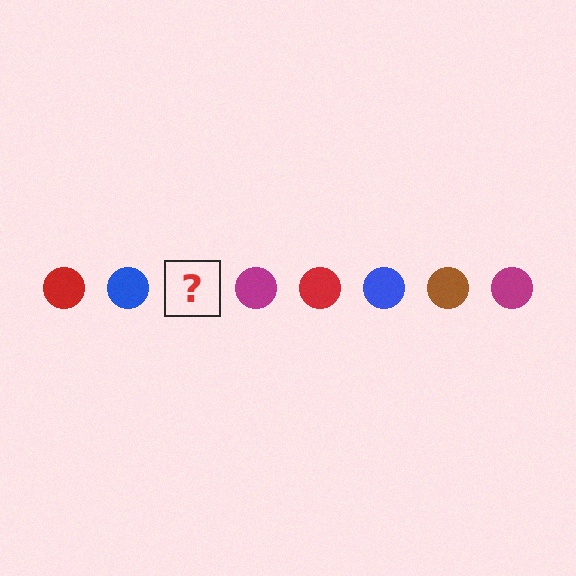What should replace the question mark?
The question mark should be replaced with a brown circle.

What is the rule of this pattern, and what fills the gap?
The rule is that the pattern cycles through red, blue, brown, magenta circles. The gap should be filled with a brown circle.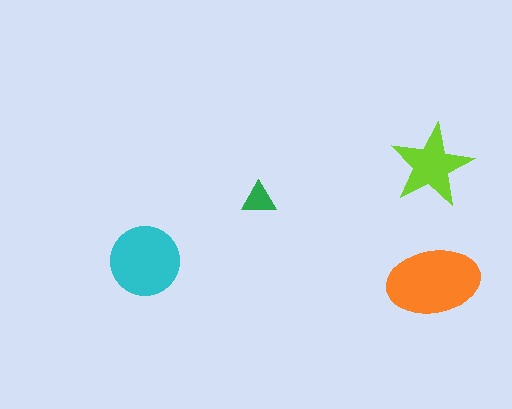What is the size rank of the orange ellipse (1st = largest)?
1st.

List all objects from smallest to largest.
The green triangle, the lime star, the cyan circle, the orange ellipse.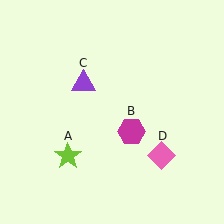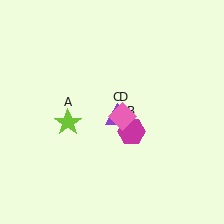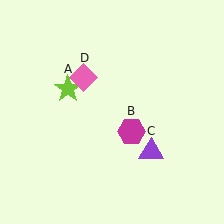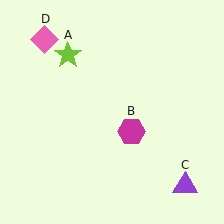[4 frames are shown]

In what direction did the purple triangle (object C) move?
The purple triangle (object C) moved down and to the right.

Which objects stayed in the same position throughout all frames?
Magenta hexagon (object B) remained stationary.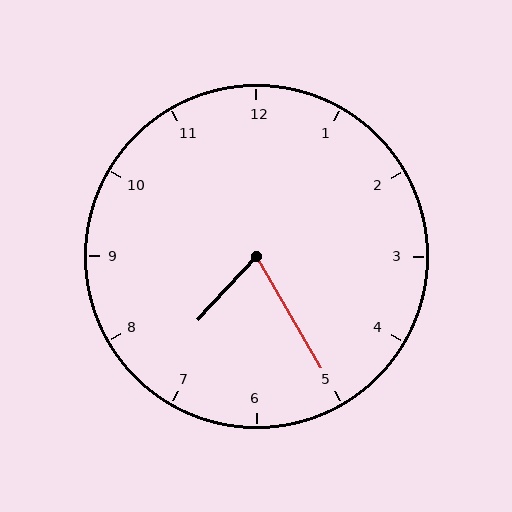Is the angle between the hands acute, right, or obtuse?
It is acute.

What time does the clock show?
7:25.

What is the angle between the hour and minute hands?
Approximately 72 degrees.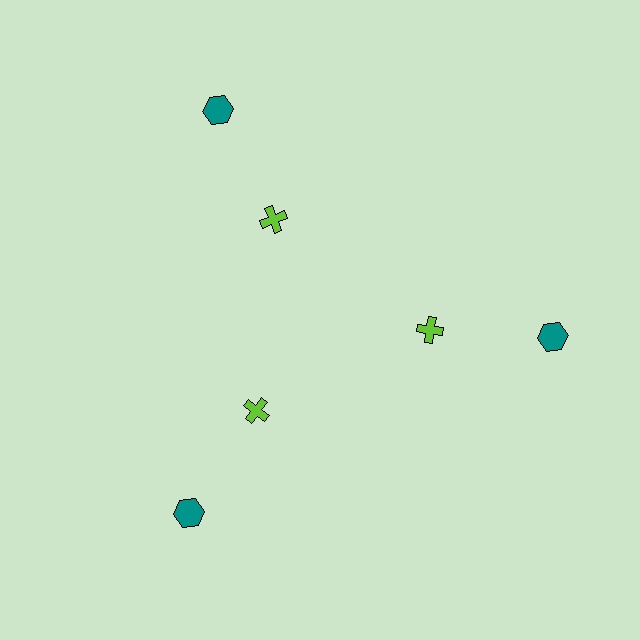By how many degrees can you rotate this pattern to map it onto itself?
The pattern maps onto itself every 120 degrees of rotation.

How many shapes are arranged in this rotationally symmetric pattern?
There are 6 shapes, arranged in 3 groups of 2.